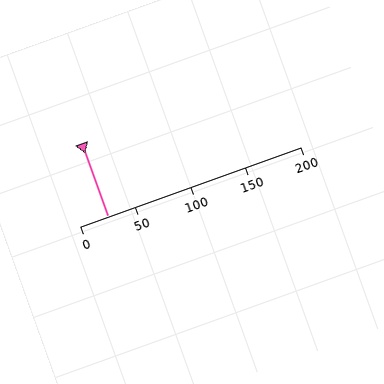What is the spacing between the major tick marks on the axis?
The major ticks are spaced 50 apart.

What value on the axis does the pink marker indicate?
The marker indicates approximately 25.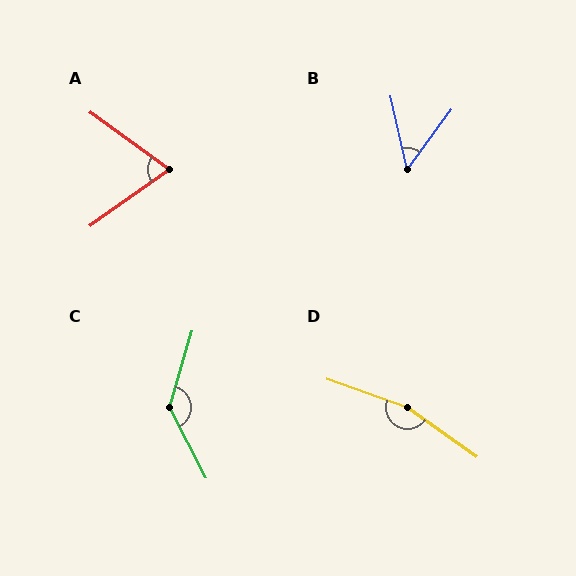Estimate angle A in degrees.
Approximately 71 degrees.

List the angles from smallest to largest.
B (49°), A (71°), C (136°), D (164°).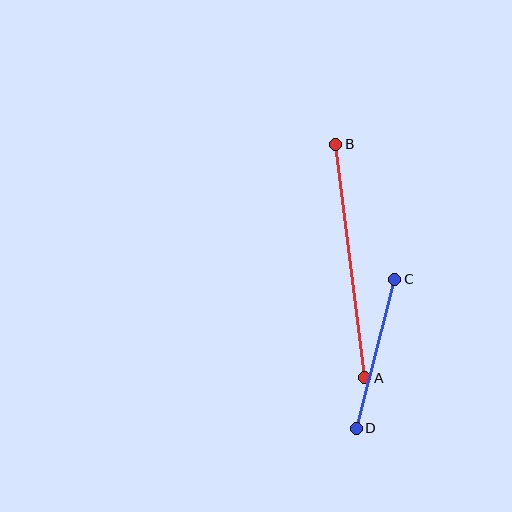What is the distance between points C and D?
The distance is approximately 154 pixels.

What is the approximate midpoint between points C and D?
The midpoint is at approximately (376, 354) pixels.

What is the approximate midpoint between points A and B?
The midpoint is at approximately (350, 261) pixels.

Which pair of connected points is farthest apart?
Points A and B are farthest apart.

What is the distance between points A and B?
The distance is approximately 236 pixels.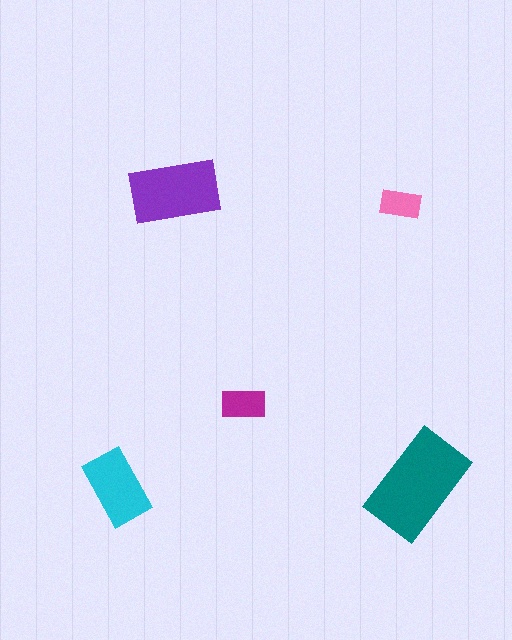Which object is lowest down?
The cyan rectangle is bottommost.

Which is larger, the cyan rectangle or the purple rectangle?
The purple one.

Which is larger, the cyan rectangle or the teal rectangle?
The teal one.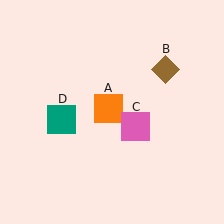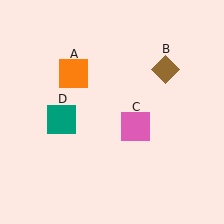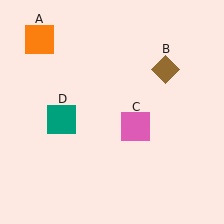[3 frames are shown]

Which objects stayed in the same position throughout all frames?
Brown diamond (object B) and pink square (object C) and teal square (object D) remained stationary.